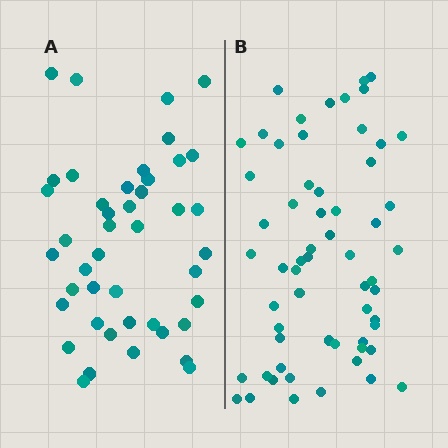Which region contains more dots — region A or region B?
Region B (the right region) has more dots.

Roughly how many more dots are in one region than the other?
Region B has approximately 15 more dots than region A.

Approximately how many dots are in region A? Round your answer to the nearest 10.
About 40 dots. (The exact count is 44, which rounds to 40.)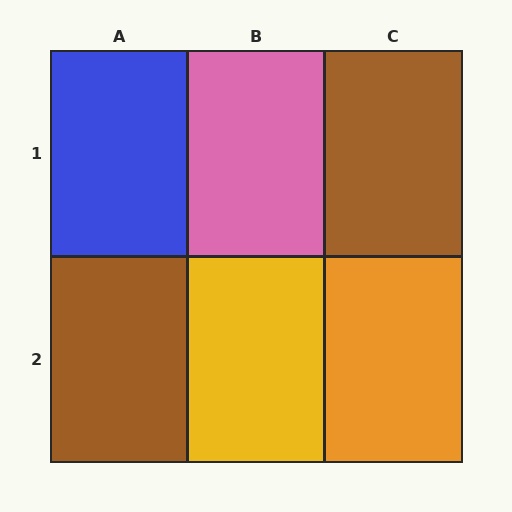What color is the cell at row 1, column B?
Pink.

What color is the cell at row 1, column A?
Blue.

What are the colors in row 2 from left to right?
Brown, yellow, orange.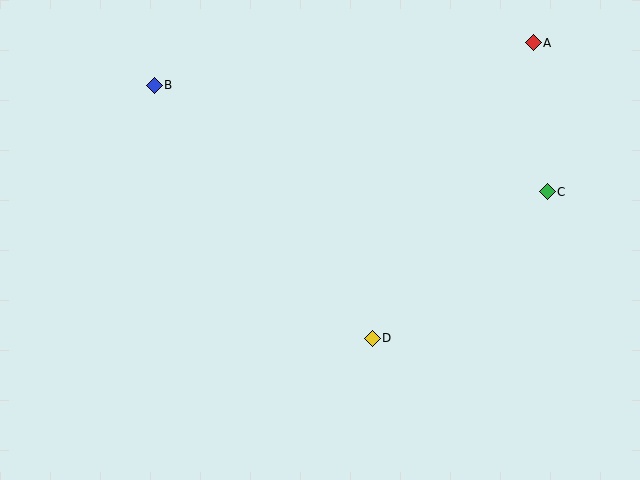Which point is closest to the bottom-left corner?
Point D is closest to the bottom-left corner.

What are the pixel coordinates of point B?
Point B is at (154, 85).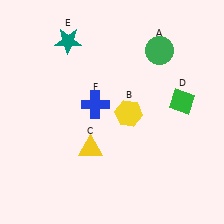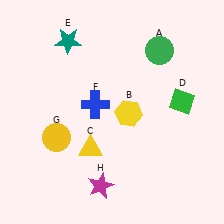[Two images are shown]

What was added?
A yellow circle (G), a magenta star (H) were added in Image 2.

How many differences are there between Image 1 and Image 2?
There are 2 differences between the two images.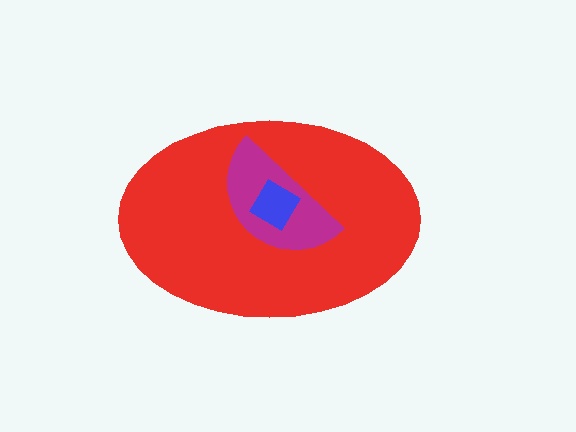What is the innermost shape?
The blue diamond.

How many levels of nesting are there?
3.